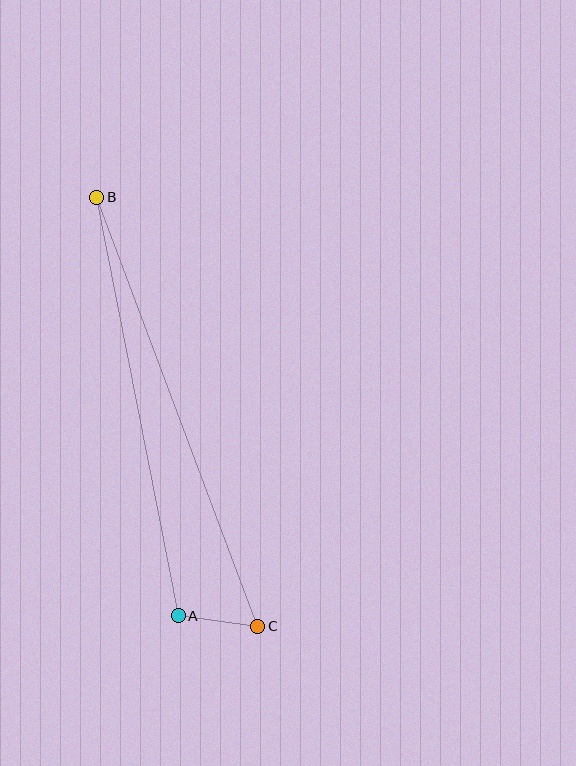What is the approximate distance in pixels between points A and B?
The distance between A and B is approximately 427 pixels.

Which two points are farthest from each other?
Points B and C are farthest from each other.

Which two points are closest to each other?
Points A and C are closest to each other.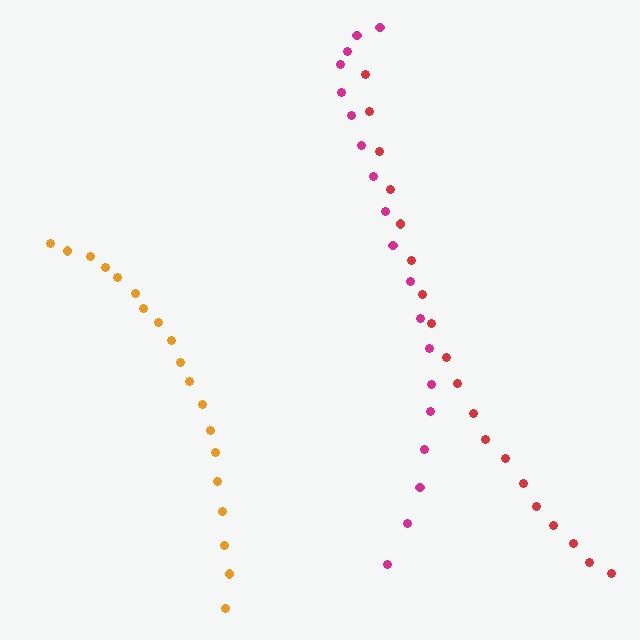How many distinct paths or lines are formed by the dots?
There are 3 distinct paths.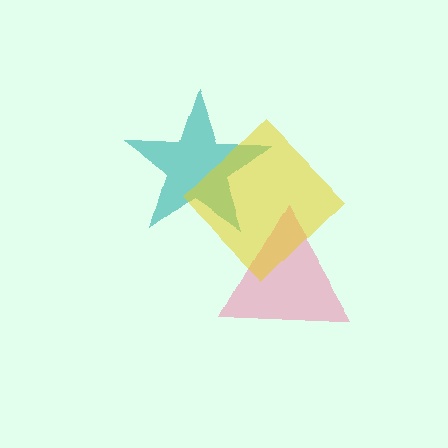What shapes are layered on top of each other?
The layered shapes are: a teal star, a pink triangle, a yellow diamond.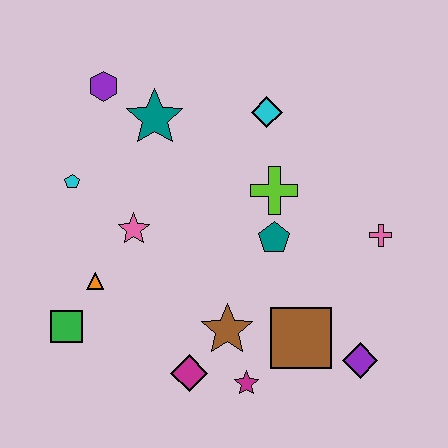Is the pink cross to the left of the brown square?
No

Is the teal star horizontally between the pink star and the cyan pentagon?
No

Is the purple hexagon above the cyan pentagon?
Yes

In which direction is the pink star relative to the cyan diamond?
The pink star is to the left of the cyan diamond.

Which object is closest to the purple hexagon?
The teal star is closest to the purple hexagon.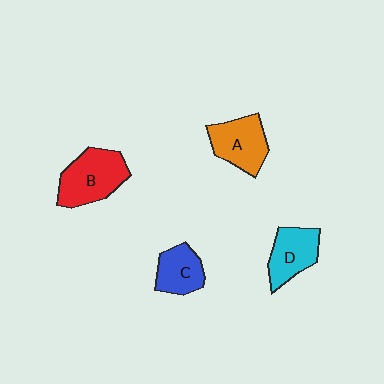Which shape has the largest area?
Shape B (red).